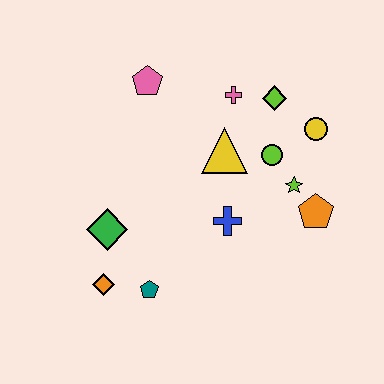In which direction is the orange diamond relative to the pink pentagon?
The orange diamond is below the pink pentagon.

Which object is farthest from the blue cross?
The pink pentagon is farthest from the blue cross.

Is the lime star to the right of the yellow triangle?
Yes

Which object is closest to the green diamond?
The orange diamond is closest to the green diamond.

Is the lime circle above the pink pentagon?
No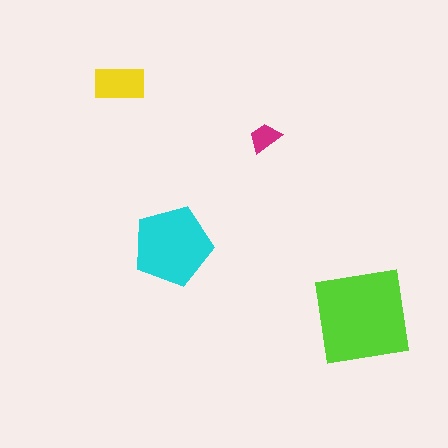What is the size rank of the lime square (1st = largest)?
1st.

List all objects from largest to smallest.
The lime square, the cyan pentagon, the yellow rectangle, the magenta trapezoid.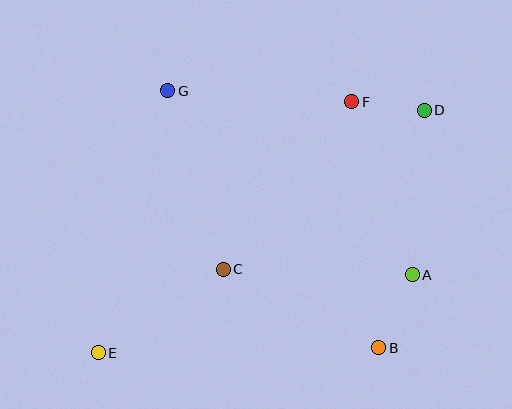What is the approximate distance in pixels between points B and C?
The distance between B and C is approximately 174 pixels.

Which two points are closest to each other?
Points D and F are closest to each other.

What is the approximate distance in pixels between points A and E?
The distance between A and E is approximately 324 pixels.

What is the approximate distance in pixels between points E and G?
The distance between E and G is approximately 271 pixels.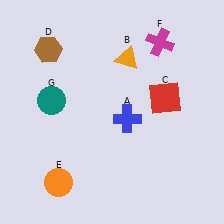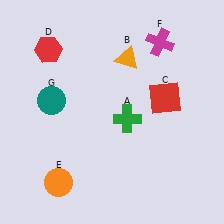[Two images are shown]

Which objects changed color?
A changed from blue to green. D changed from brown to red.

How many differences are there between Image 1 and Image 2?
There are 2 differences between the two images.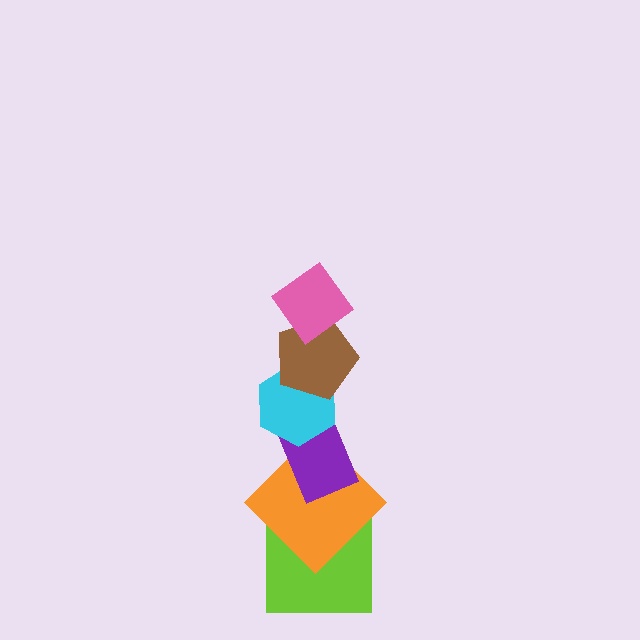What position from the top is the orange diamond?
The orange diamond is 5th from the top.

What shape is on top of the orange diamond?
The purple rectangle is on top of the orange diamond.